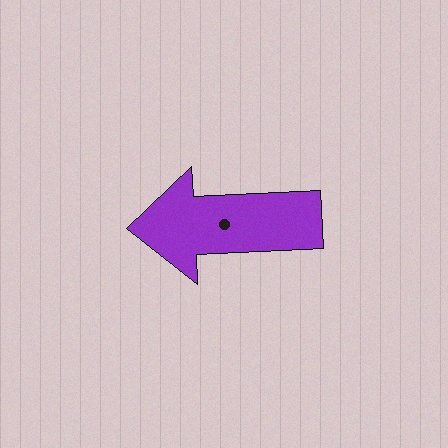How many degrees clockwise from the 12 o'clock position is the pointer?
Approximately 267 degrees.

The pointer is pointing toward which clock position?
Roughly 9 o'clock.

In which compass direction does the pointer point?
West.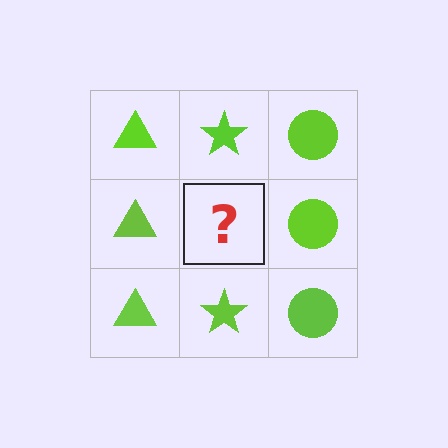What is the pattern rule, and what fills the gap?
The rule is that each column has a consistent shape. The gap should be filled with a lime star.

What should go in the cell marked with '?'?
The missing cell should contain a lime star.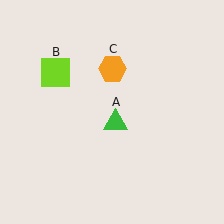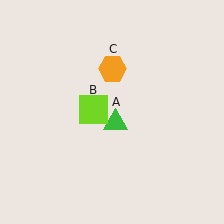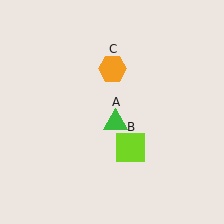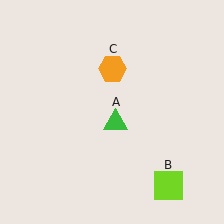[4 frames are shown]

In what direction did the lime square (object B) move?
The lime square (object B) moved down and to the right.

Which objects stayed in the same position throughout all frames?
Green triangle (object A) and orange hexagon (object C) remained stationary.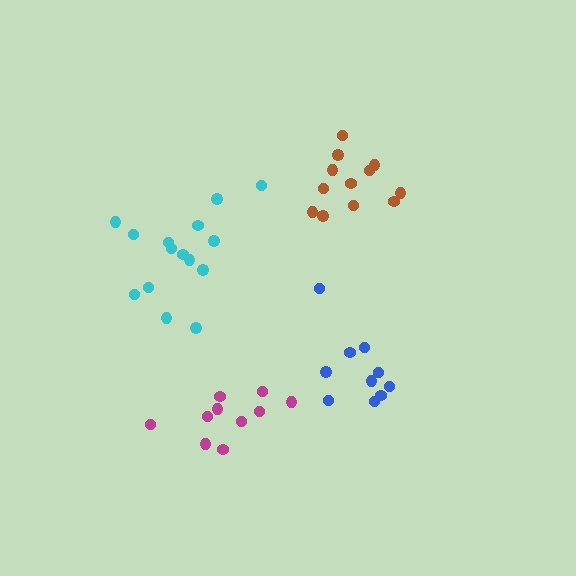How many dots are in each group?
Group 1: 12 dots, Group 2: 15 dots, Group 3: 10 dots, Group 4: 10 dots (47 total).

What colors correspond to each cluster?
The clusters are colored: brown, cyan, blue, magenta.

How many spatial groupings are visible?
There are 4 spatial groupings.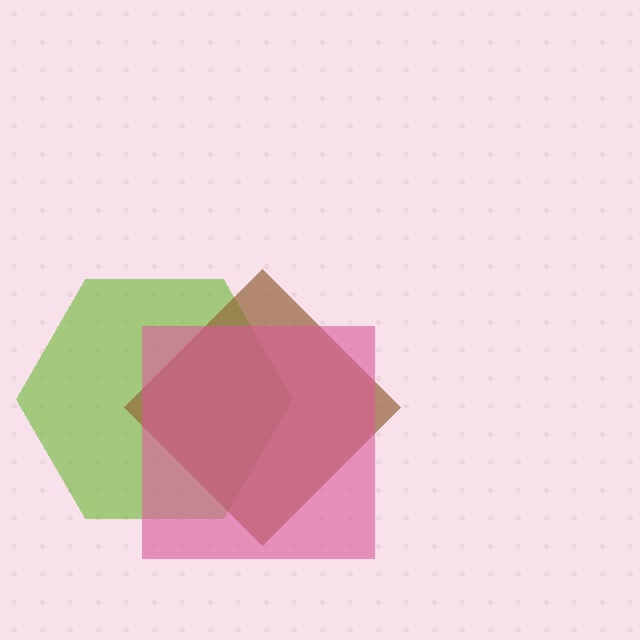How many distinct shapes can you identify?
There are 3 distinct shapes: a lime hexagon, a brown diamond, a pink square.